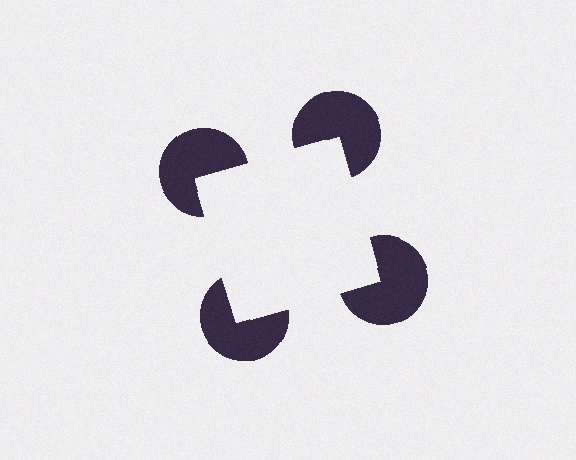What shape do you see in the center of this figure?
An illusory square — its edges are inferred from the aligned wedge cuts in the pac-man discs, not physically drawn.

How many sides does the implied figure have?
4 sides.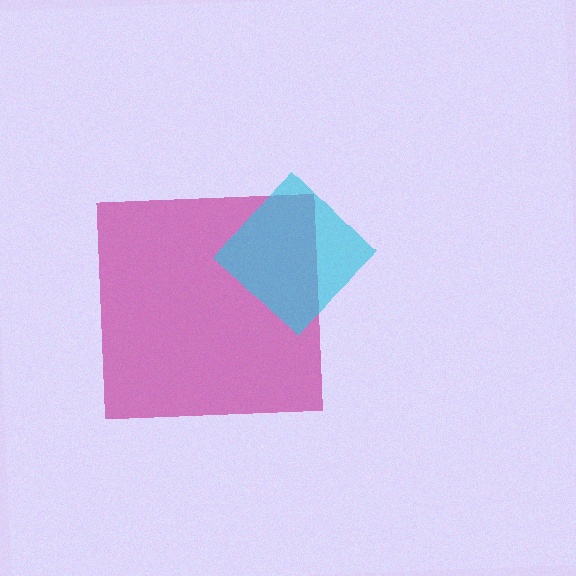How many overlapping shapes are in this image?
There are 2 overlapping shapes in the image.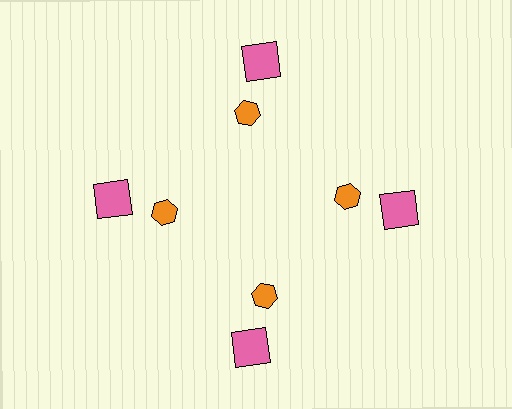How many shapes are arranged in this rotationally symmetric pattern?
There are 8 shapes, arranged in 4 groups of 2.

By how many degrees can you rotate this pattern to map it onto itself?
The pattern maps onto itself every 90 degrees of rotation.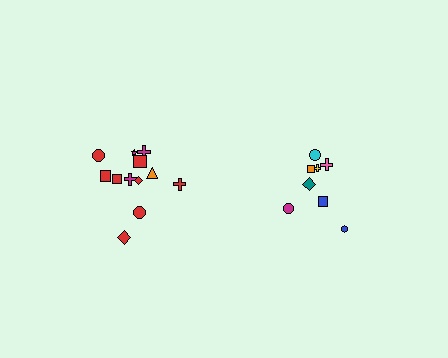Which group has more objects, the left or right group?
The left group.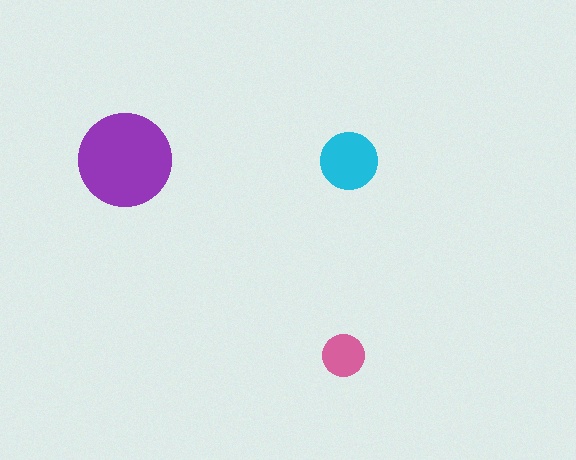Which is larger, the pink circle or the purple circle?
The purple one.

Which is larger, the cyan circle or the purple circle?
The purple one.